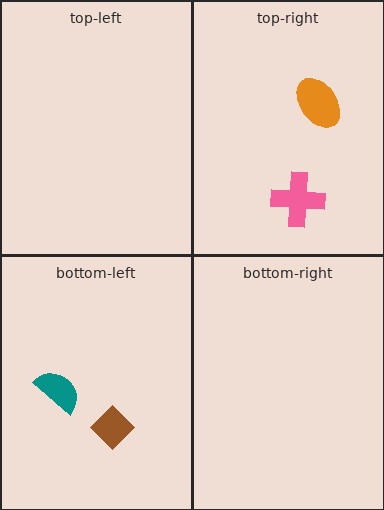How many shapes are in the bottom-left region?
2.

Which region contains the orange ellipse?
The top-right region.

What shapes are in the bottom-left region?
The brown diamond, the teal semicircle.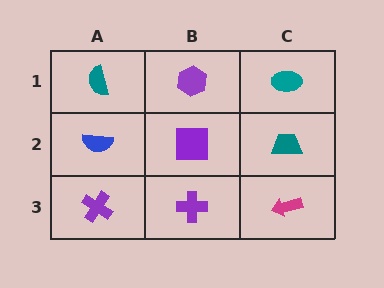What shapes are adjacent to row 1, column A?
A blue semicircle (row 2, column A), a purple hexagon (row 1, column B).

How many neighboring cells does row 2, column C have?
3.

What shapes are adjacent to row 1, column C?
A teal trapezoid (row 2, column C), a purple hexagon (row 1, column B).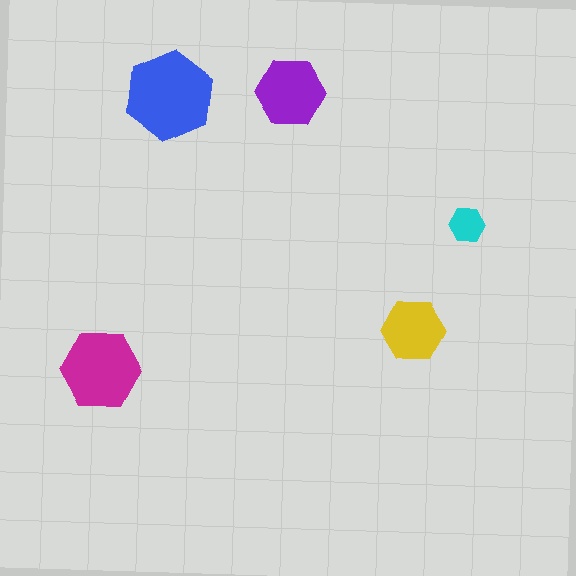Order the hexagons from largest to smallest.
the blue one, the magenta one, the purple one, the yellow one, the cyan one.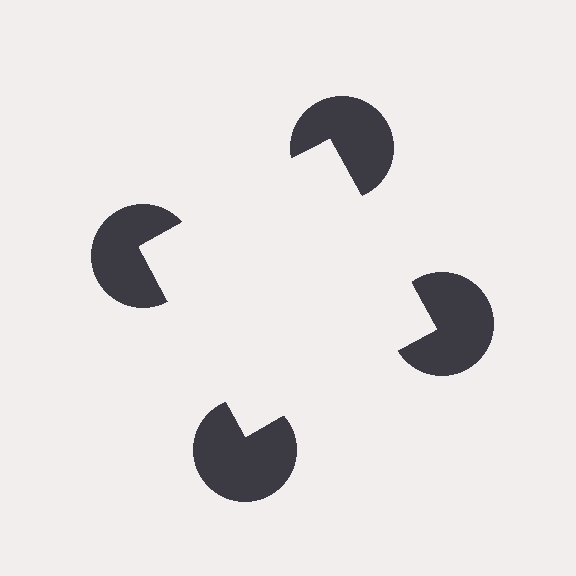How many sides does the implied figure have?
4 sides.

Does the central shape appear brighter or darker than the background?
It typically appears slightly brighter than the background, even though no actual brightness change is drawn.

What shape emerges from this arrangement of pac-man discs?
An illusory square — its edges are inferred from the aligned wedge cuts in the pac-man discs, not physically drawn.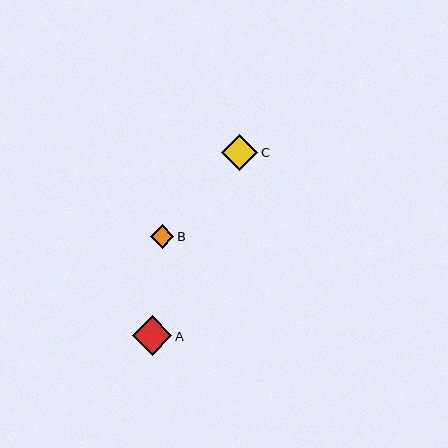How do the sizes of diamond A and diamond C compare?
Diamond A and diamond C are approximately the same size.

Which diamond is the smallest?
Diamond B is the smallest with a size of approximately 24 pixels.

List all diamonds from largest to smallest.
From largest to smallest: A, C, B.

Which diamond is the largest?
Diamond A is the largest with a size of approximately 40 pixels.